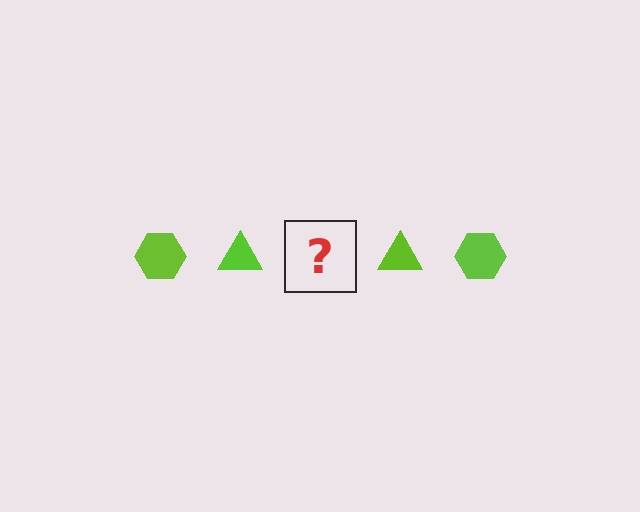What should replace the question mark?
The question mark should be replaced with a lime hexagon.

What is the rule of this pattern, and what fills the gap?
The rule is that the pattern cycles through hexagon, triangle shapes in lime. The gap should be filled with a lime hexagon.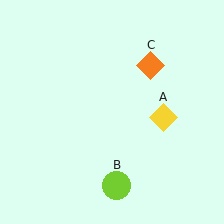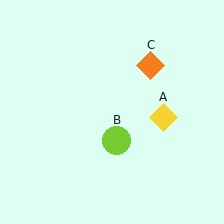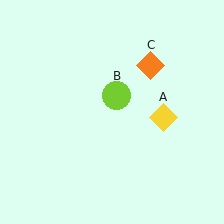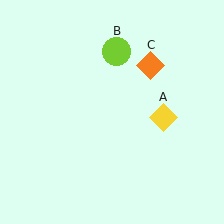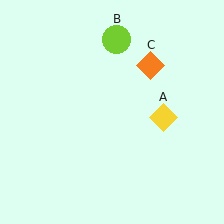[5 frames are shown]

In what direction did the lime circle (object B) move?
The lime circle (object B) moved up.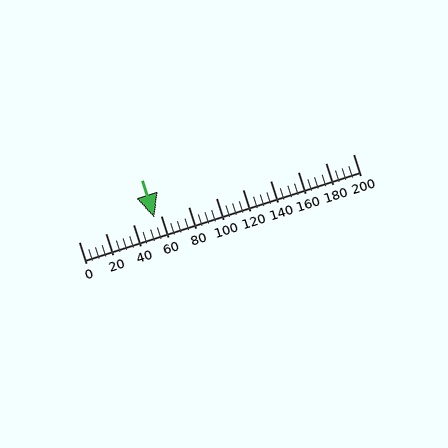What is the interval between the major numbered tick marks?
The major tick marks are spaced 20 units apart.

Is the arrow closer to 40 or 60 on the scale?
The arrow is closer to 60.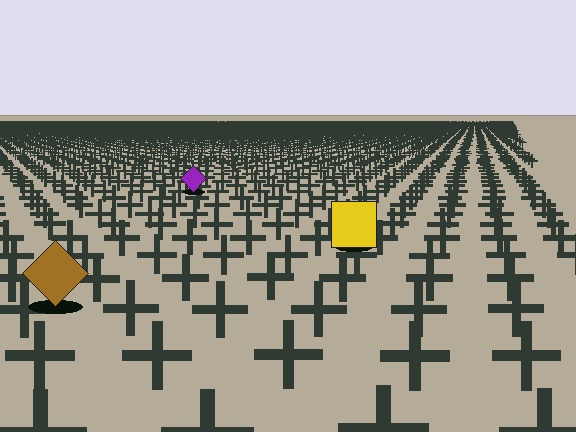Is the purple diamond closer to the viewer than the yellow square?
No. The yellow square is closer — you can tell from the texture gradient: the ground texture is coarser near it.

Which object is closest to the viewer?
The brown diamond is closest. The texture marks near it are larger and more spread out.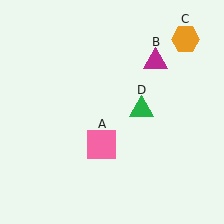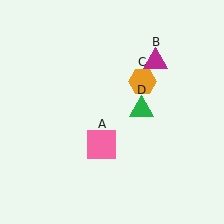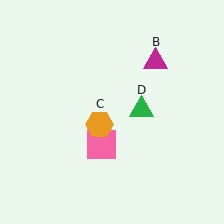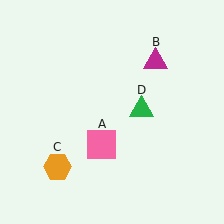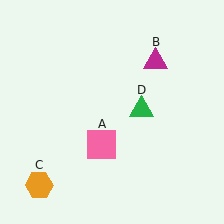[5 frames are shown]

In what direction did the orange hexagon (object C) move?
The orange hexagon (object C) moved down and to the left.